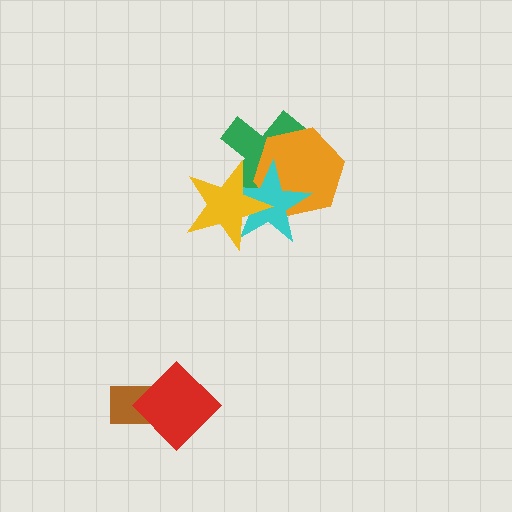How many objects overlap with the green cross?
3 objects overlap with the green cross.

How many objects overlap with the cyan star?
3 objects overlap with the cyan star.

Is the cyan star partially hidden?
Yes, it is partially covered by another shape.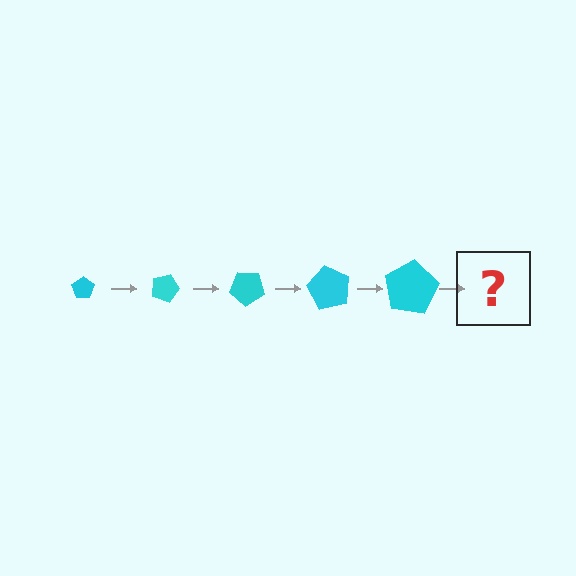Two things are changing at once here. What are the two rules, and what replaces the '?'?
The two rules are that the pentagon grows larger each step and it rotates 20 degrees each step. The '?' should be a pentagon, larger than the previous one and rotated 100 degrees from the start.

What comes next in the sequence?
The next element should be a pentagon, larger than the previous one and rotated 100 degrees from the start.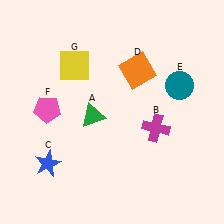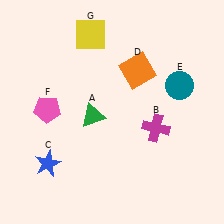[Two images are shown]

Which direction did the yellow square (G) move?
The yellow square (G) moved up.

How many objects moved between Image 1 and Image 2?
1 object moved between the two images.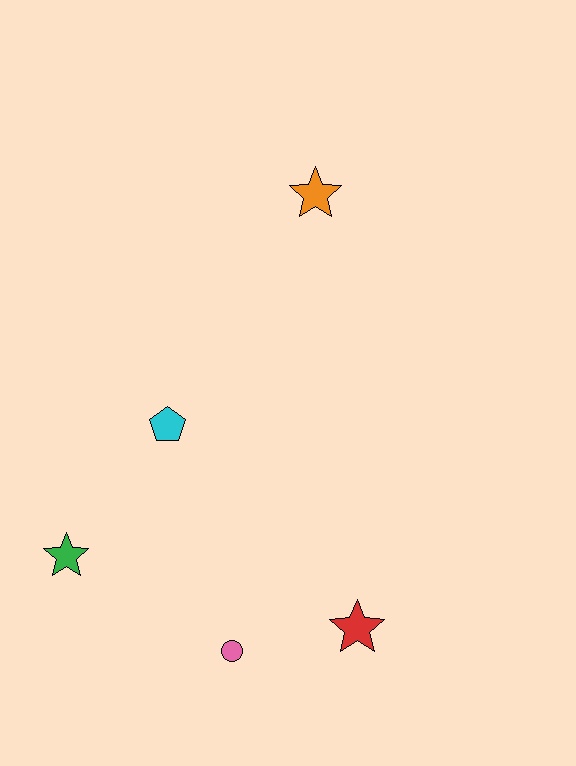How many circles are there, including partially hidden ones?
There is 1 circle.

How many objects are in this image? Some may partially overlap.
There are 5 objects.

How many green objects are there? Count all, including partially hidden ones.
There is 1 green object.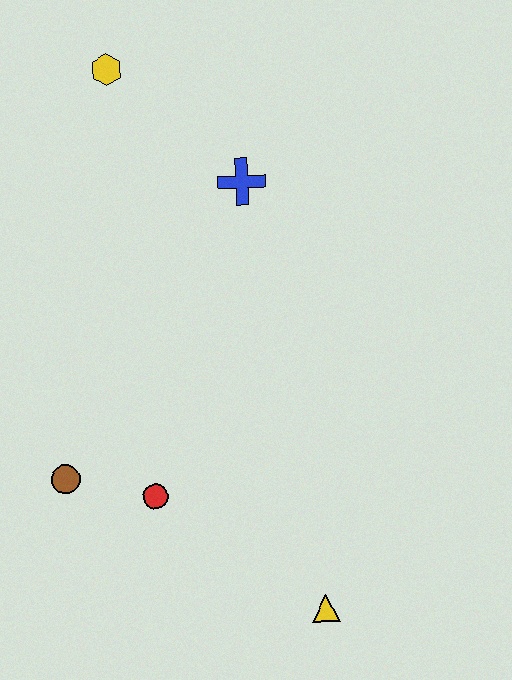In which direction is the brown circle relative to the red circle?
The brown circle is to the left of the red circle.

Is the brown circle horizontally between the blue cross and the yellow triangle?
No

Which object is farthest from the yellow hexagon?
The yellow triangle is farthest from the yellow hexagon.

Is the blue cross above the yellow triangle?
Yes